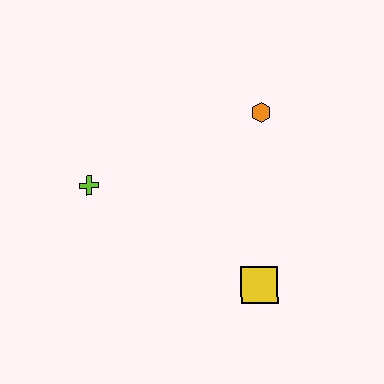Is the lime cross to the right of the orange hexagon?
No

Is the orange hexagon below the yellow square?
No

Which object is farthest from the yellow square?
The lime cross is farthest from the yellow square.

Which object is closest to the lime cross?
The orange hexagon is closest to the lime cross.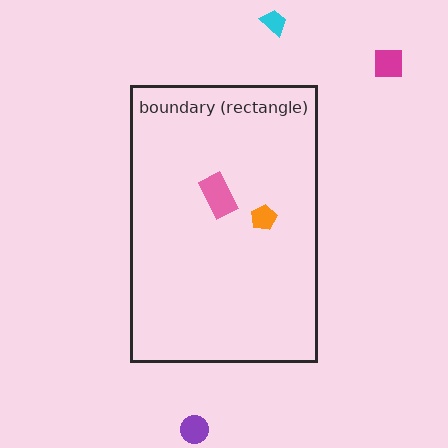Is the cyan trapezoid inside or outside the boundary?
Outside.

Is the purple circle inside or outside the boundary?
Outside.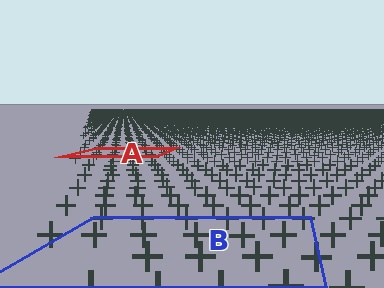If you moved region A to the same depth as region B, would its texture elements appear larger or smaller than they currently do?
They would appear larger. At a closer depth, the same texture elements are projected at a bigger on-screen size.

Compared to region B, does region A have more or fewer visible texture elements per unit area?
Region A has more texture elements per unit area — they are packed more densely because it is farther away.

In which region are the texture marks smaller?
The texture marks are smaller in region A, because it is farther away.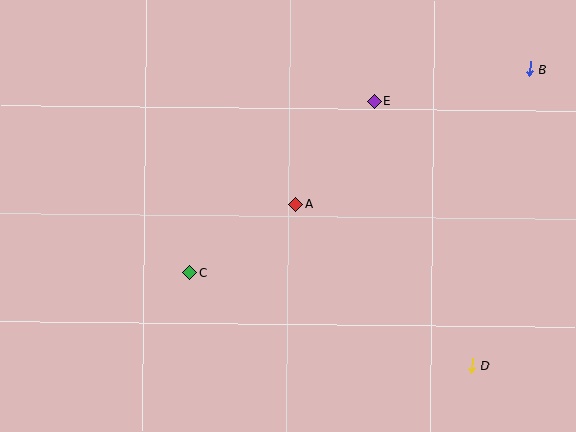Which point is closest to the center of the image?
Point A at (296, 204) is closest to the center.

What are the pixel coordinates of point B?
Point B is at (530, 69).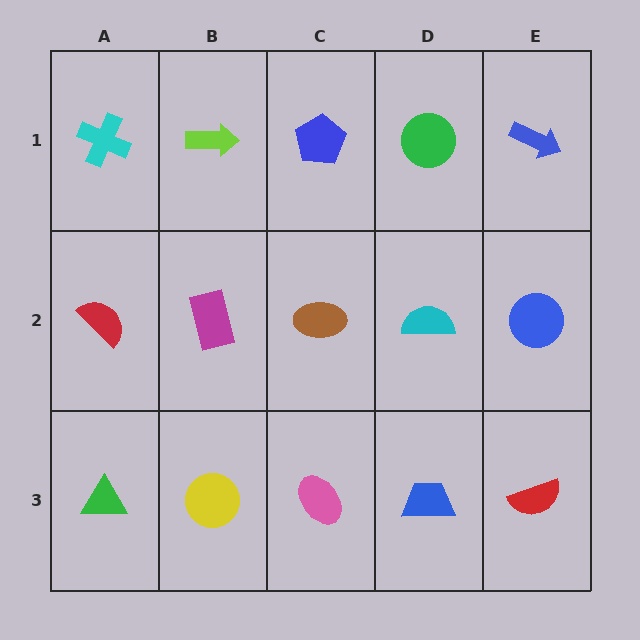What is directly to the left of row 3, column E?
A blue trapezoid.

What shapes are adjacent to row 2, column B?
A lime arrow (row 1, column B), a yellow circle (row 3, column B), a red semicircle (row 2, column A), a brown ellipse (row 2, column C).